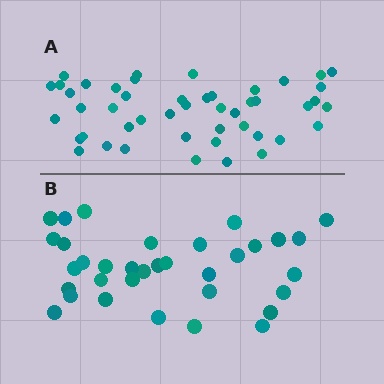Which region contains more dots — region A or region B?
Region A (the top region) has more dots.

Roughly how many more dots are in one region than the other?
Region A has approximately 15 more dots than region B.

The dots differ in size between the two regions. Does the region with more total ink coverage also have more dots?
No. Region B has more total ink coverage because its dots are larger, but region A actually contains more individual dots. Total area can be misleading — the number of items is what matters here.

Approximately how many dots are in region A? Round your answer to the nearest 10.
About 50 dots. (The exact count is 47, which rounds to 50.)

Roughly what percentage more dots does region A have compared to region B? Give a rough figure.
About 40% more.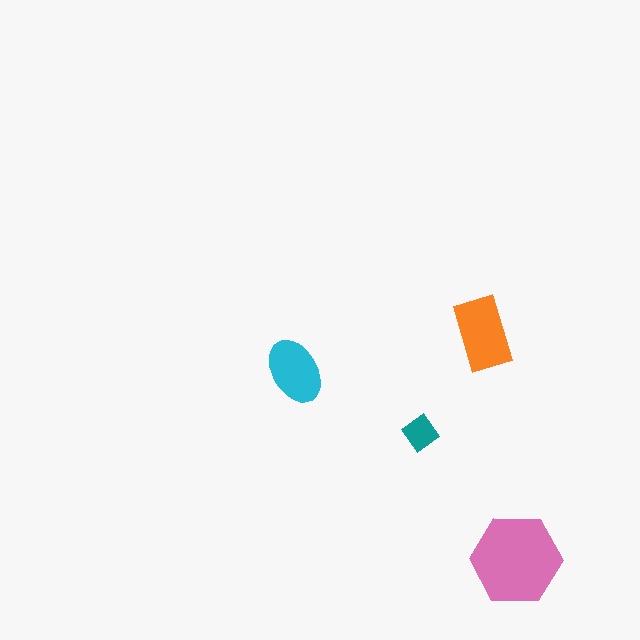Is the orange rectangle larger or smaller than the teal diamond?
Larger.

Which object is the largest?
The pink hexagon.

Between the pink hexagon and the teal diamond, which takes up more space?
The pink hexagon.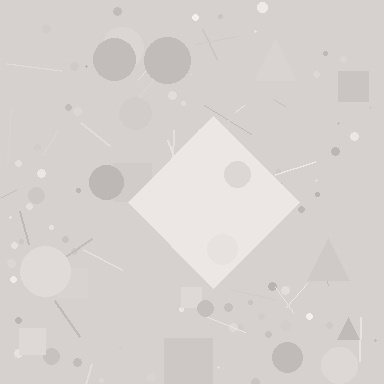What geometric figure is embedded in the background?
A diamond is embedded in the background.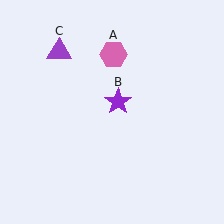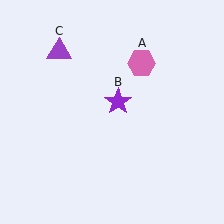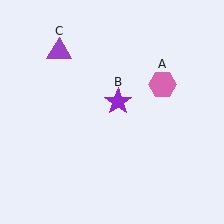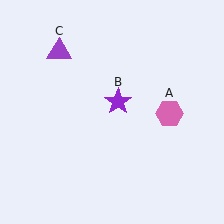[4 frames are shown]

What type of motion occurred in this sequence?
The pink hexagon (object A) rotated clockwise around the center of the scene.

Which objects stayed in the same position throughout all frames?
Purple star (object B) and purple triangle (object C) remained stationary.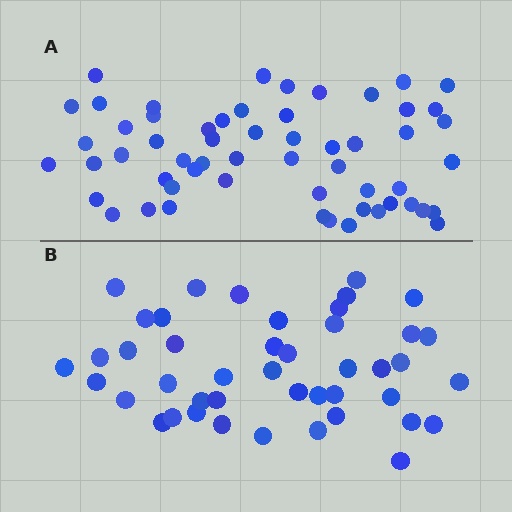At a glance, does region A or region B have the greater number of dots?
Region A (the top region) has more dots.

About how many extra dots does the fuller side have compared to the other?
Region A has approximately 15 more dots than region B.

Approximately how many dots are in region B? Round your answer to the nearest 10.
About 40 dots. (The exact count is 44, which rounds to 40.)